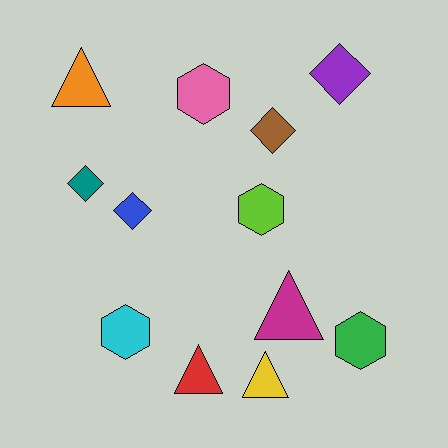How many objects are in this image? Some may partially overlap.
There are 12 objects.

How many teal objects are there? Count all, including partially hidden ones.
There is 1 teal object.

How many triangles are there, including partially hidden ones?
There are 4 triangles.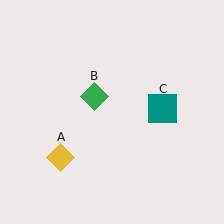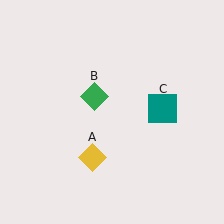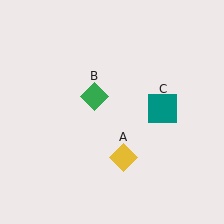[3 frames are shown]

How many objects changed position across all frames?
1 object changed position: yellow diamond (object A).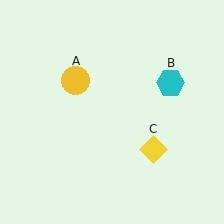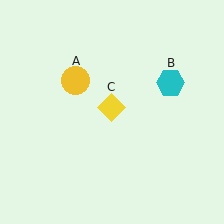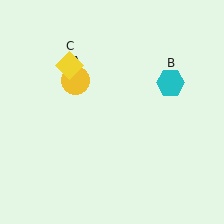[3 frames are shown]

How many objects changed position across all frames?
1 object changed position: yellow diamond (object C).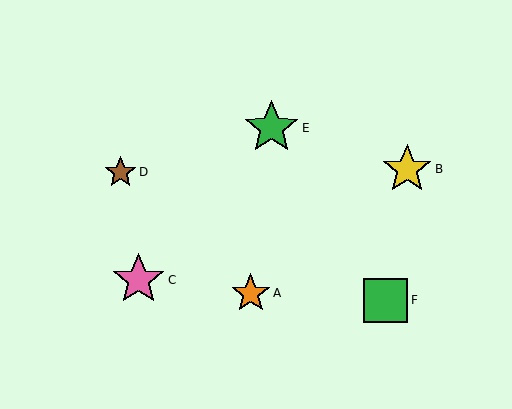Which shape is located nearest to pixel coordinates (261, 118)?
The green star (labeled E) at (271, 128) is nearest to that location.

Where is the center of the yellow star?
The center of the yellow star is at (407, 169).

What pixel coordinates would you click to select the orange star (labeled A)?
Click at (251, 293) to select the orange star A.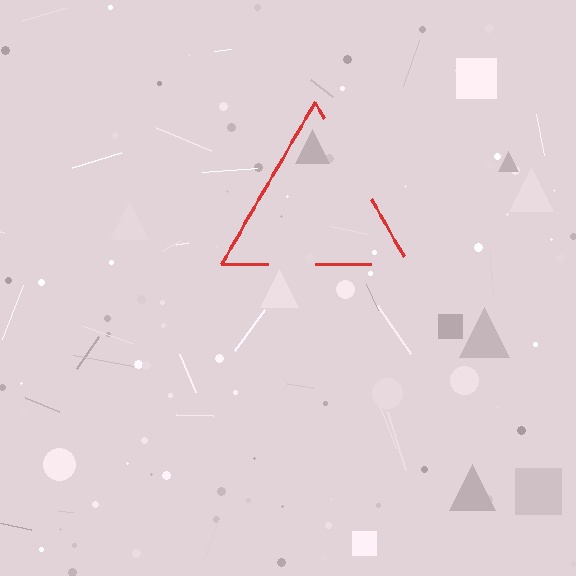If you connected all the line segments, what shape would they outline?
They would outline a triangle.